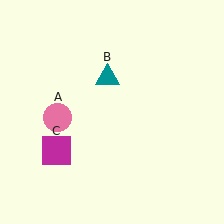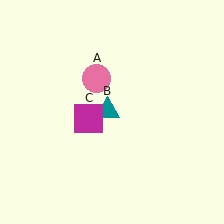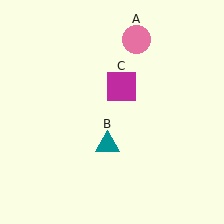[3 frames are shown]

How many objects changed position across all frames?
3 objects changed position: pink circle (object A), teal triangle (object B), magenta square (object C).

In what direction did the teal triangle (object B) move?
The teal triangle (object B) moved down.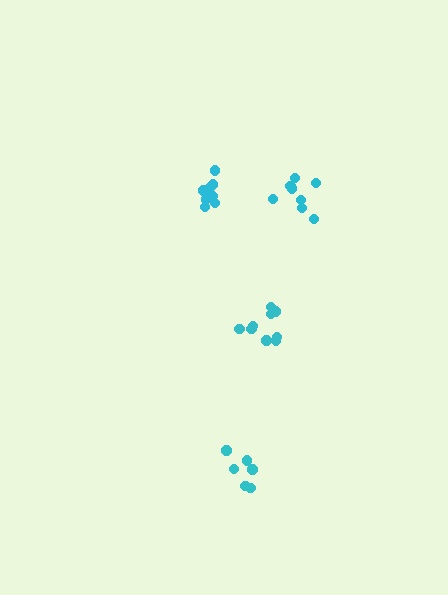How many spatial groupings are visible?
There are 4 spatial groupings.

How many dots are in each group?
Group 1: 9 dots, Group 2: 6 dots, Group 3: 9 dots, Group 4: 8 dots (32 total).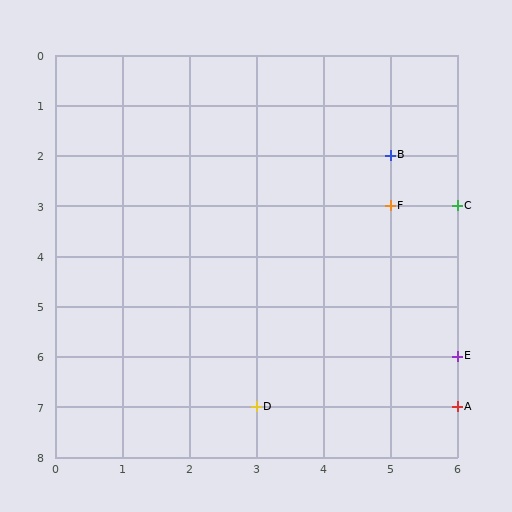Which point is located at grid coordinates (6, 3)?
Point C is at (6, 3).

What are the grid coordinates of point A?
Point A is at grid coordinates (6, 7).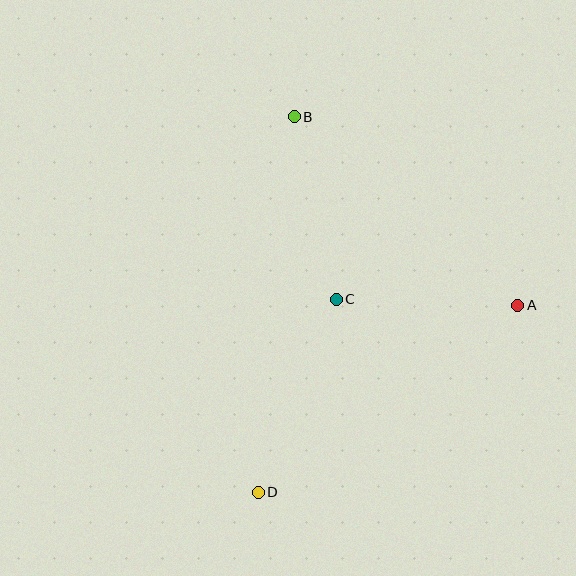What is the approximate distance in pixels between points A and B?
The distance between A and B is approximately 292 pixels.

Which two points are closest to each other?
Points A and C are closest to each other.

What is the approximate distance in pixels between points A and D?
The distance between A and D is approximately 320 pixels.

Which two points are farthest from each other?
Points B and D are farthest from each other.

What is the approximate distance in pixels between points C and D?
The distance between C and D is approximately 208 pixels.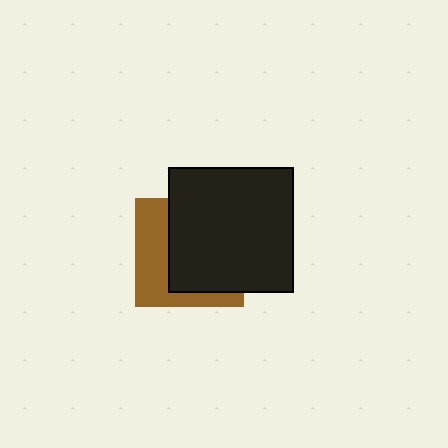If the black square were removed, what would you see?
You would see the complete brown square.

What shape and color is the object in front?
The object in front is a black square.